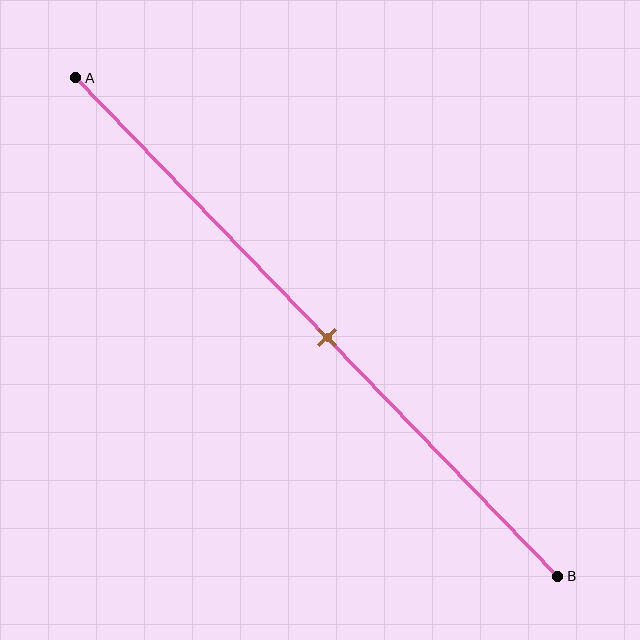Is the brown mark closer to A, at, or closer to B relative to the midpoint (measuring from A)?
The brown mark is approximately at the midpoint of segment AB.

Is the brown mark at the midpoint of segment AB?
Yes, the mark is approximately at the midpoint.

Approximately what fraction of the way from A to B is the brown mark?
The brown mark is approximately 50% of the way from A to B.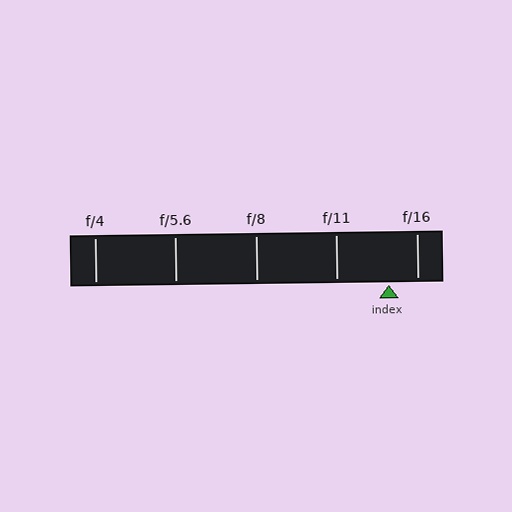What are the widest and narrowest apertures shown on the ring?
The widest aperture shown is f/4 and the narrowest is f/16.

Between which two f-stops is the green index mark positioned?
The index mark is between f/11 and f/16.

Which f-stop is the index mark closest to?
The index mark is closest to f/16.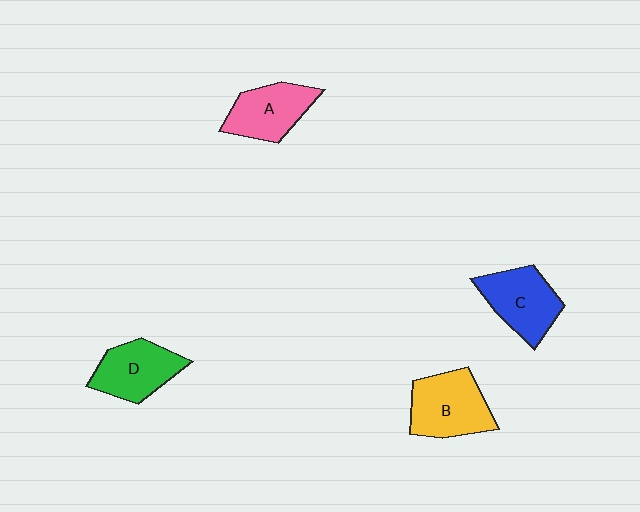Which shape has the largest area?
Shape B (yellow).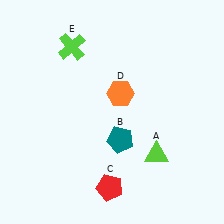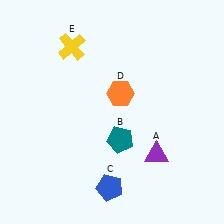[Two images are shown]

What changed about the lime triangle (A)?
In Image 1, A is lime. In Image 2, it changed to purple.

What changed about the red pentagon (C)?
In Image 1, C is red. In Image 2, it changed to blue.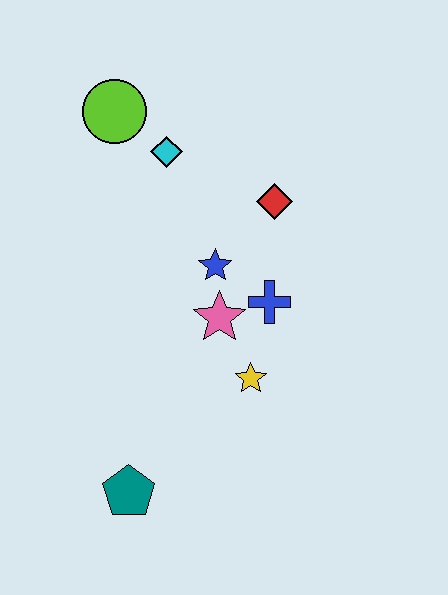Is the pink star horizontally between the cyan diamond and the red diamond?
Yes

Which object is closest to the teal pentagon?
The yellow star is closest to the teal pentagon.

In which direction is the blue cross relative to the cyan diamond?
The blue cross is below the cyan diamond.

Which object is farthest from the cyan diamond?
The teal pentagon is farthest from the cyan diamond.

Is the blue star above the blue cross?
Yes